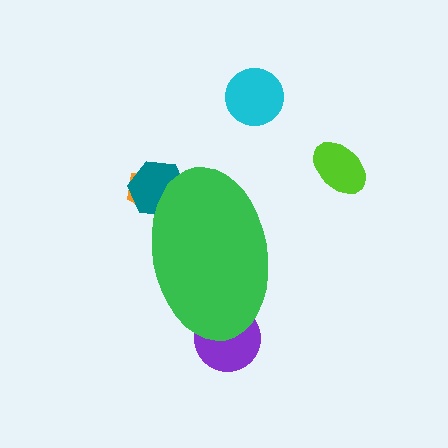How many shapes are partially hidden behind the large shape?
3 shapes are partially hidden.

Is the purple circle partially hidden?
Yes, the purple circle is partially hidden behind the green ellipse.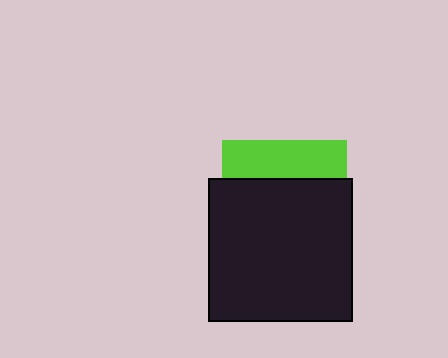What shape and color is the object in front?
The object in front is a black square.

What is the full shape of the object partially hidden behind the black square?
The partially hidden object is a lime square.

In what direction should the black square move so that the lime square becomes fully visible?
The black square should move down. That is the shortest direction to clear the overlap and leave the lime square fully visible.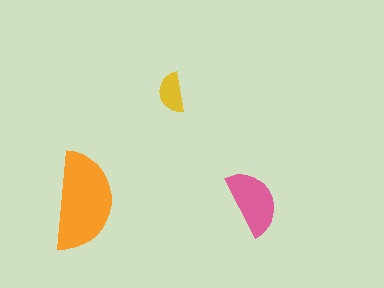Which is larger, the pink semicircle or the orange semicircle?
The orange one.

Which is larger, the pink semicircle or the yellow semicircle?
The pink one.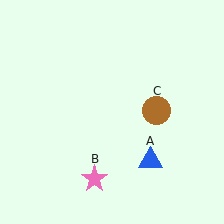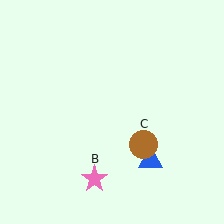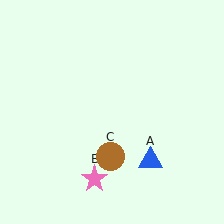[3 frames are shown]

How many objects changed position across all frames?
1 object changed position: brown circle (object C).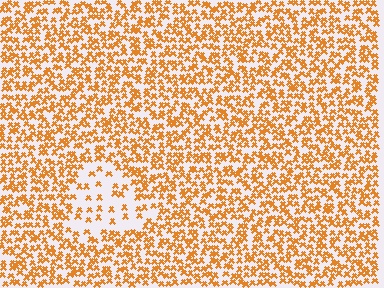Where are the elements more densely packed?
The elements are more densely packed outside the triangle boundary.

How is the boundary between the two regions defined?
The boundary is defined by a change in element density (approximately 2.8x ratio). All elements are the same color, size, and shape.